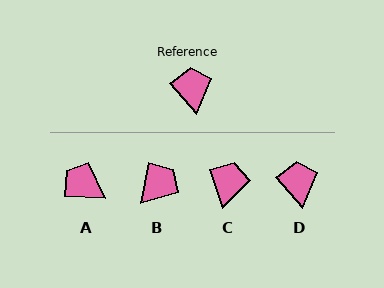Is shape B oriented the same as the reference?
No, it is off by about 51 degrees.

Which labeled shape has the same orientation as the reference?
D.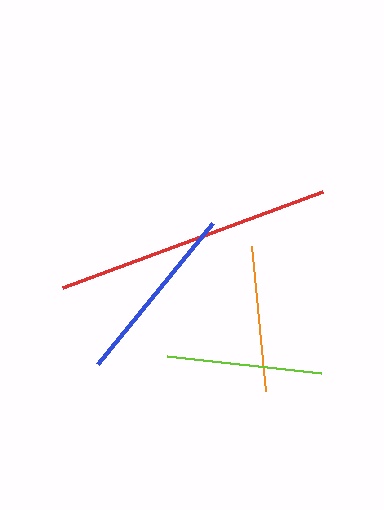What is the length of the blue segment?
The blue segment is approximately 182 pixels long.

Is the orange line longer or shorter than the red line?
The red line is longer than the orange line.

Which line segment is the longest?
The red line is the longest at approximately 277 pixels.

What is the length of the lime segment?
The lime segment is approximately 155 pixels long.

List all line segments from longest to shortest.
From longest to shortest: red, blue, lime, orange.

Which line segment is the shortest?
The orange line is the shortest at approximately 146 pixels.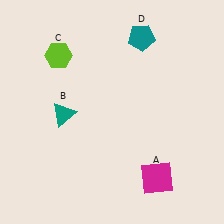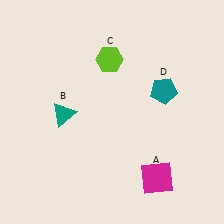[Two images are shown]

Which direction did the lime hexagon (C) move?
The lime hexagon (C) moved right.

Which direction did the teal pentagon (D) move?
The teal pentagon (D) moved down.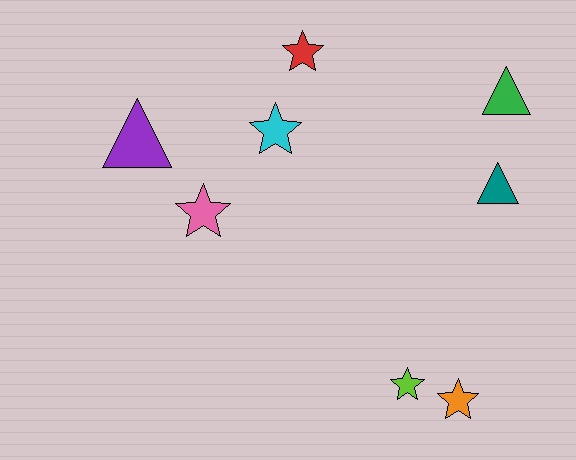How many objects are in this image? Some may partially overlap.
There are 8 objects.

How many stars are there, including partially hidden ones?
There are 5 stars.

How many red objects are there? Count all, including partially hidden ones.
There is 1 red object.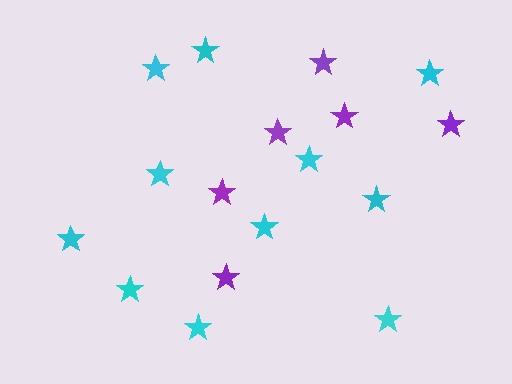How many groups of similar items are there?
There are 2 groups: one group of purple stars (6) and one group of cyan stars (11).